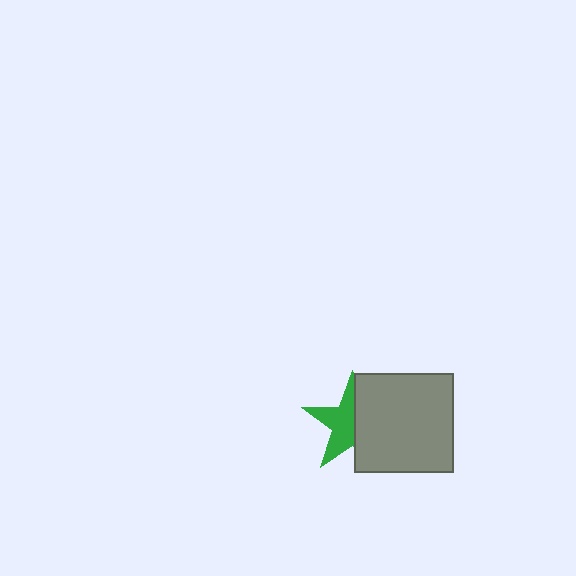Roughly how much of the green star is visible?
About half of it is visible (roughly 52%).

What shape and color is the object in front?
The object in front is a gray square.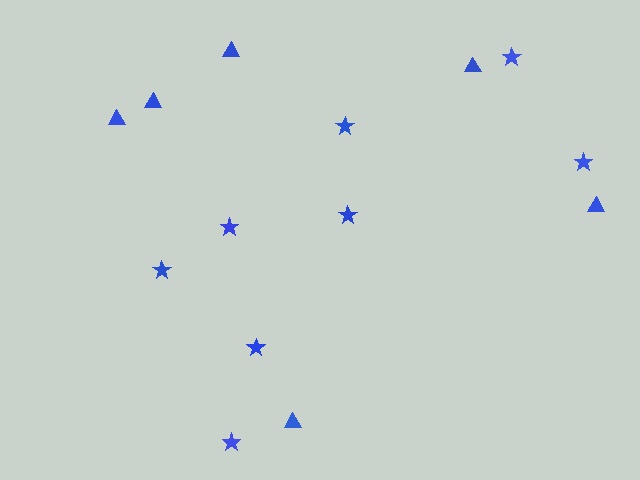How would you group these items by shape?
There are 2 groups: one group of stars (8) and one group of triangles (6).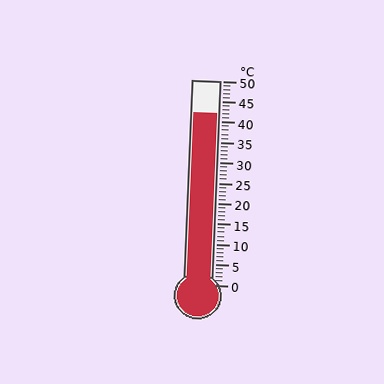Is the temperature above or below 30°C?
The temperature is above 30°C.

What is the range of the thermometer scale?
The thermometer scale ranges from 0°C to 50°C.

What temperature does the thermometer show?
The thermometer shows approximately 42°C.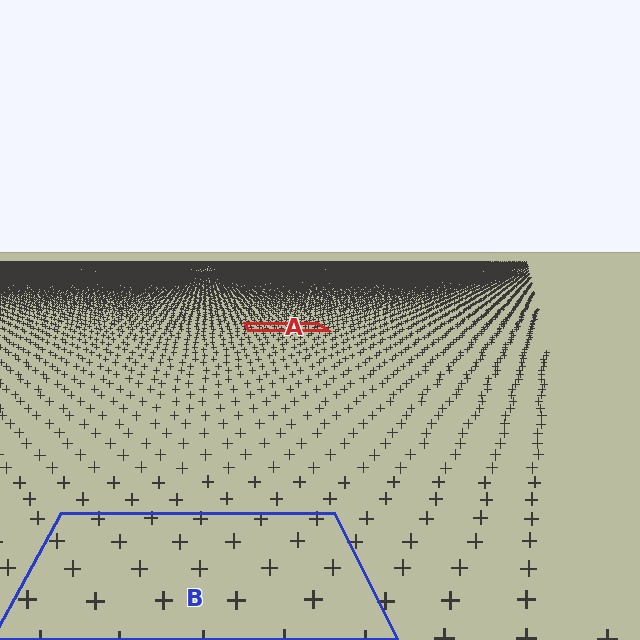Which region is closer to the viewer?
Region B is closer. The texture elements there are larger and more spread out.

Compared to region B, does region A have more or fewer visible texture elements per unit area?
Region A has more texture elements per unit area — they are packed more densely because it is farther away.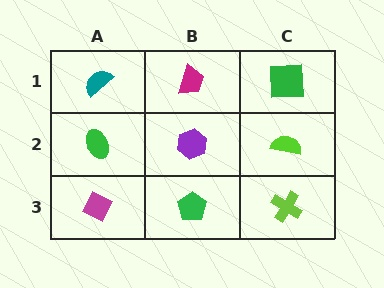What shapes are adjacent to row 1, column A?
A green ellipse (row 2, column A), a magenta trapezoid (row 1, column B).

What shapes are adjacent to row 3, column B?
A purple hexagon (row 2, column B), a magenta diamond (row 3, column A), a lime cross (row 3, column C).